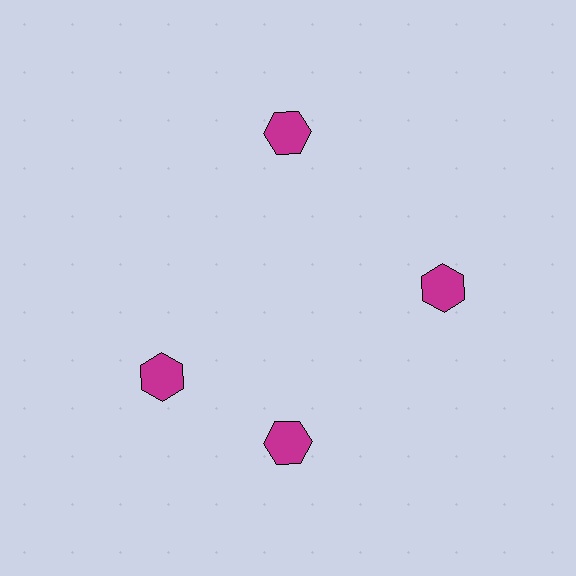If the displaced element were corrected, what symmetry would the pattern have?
It would have 4-fold rotational symmetry — the pattern would map onto itself every 90 degrees.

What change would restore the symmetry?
The symmetry would be restored by rotating it back into even spacing with its neighbors so that all 4 hexagons sit at equal angles and equal distance from the center.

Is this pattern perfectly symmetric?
No. The 4 magenta hexagons are arranged in a ring, but one element near the 9 o'clock position is rotated out of alignment along the ring, breaking the 4-fold rotational symmetry.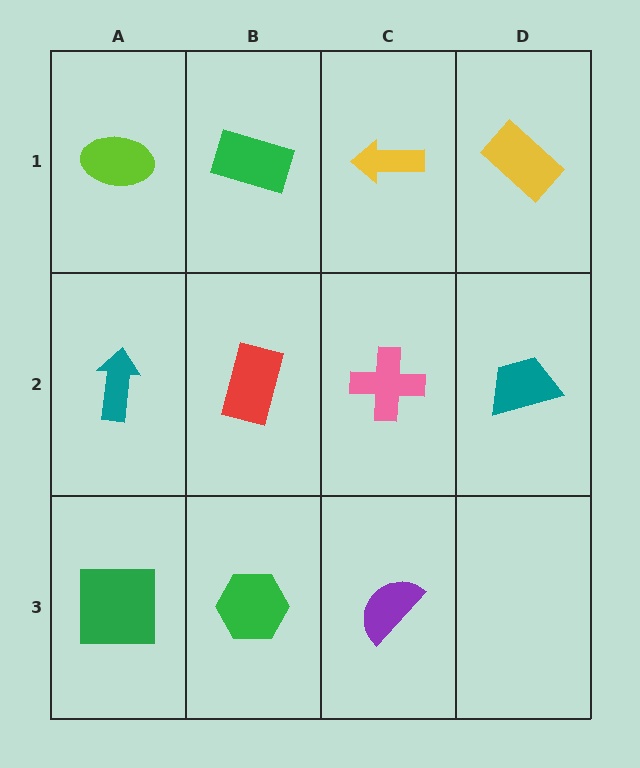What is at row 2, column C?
A pink cross.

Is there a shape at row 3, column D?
No, that cell is empty.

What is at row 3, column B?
A green hexagon.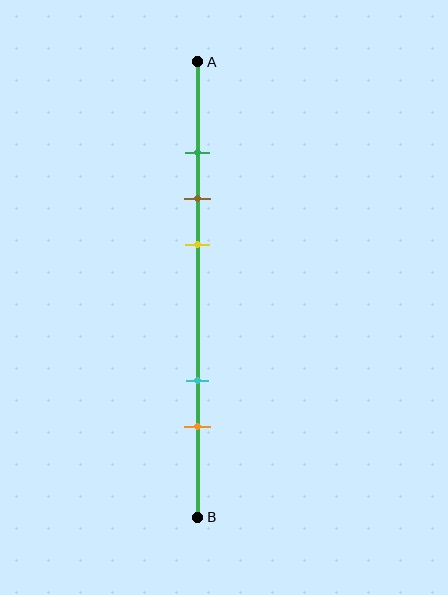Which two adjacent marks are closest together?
The green and brown marks are the closest adjacent pair.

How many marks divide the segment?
There are 5 marks dividing the segment.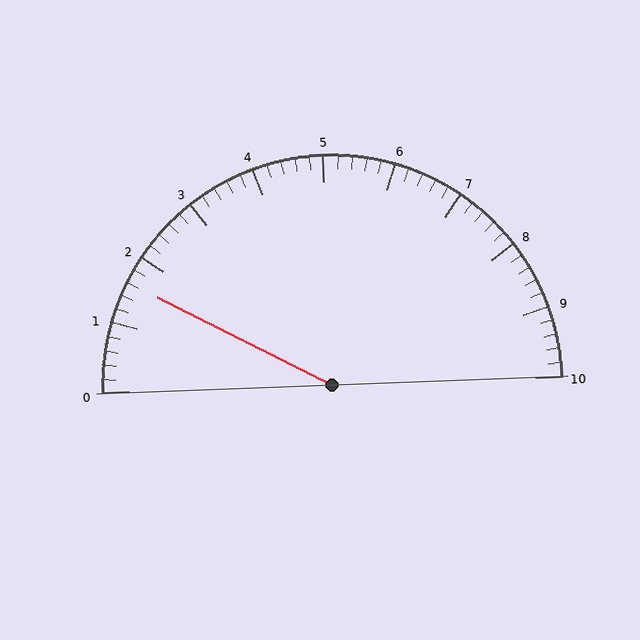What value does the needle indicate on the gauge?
The needle indicates approximately 1.6.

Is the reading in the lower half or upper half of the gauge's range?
The reading is in the lower half of the range (0 to 10).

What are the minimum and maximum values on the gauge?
The gauge ranges from 0 to 10.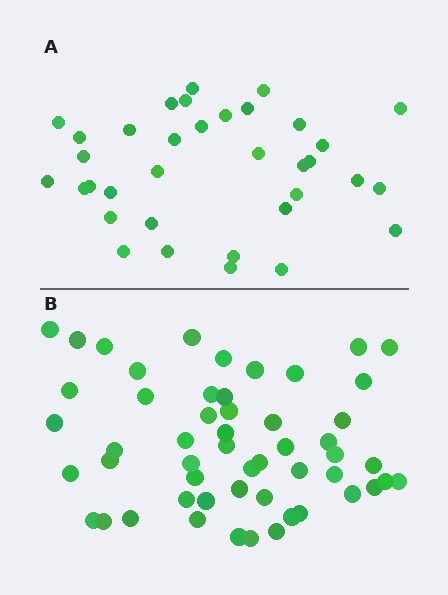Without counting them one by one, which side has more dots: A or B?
Region B (the bottom region) has more dots.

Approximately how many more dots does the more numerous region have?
Region B has approximately 20 more dots than region A.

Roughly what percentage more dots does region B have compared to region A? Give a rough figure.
About 50% more.